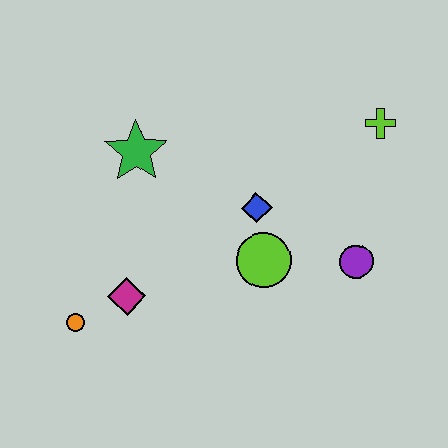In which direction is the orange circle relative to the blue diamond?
The orange circle is to the left of the blue diamond.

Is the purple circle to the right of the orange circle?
Yes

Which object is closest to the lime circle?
The blue diamond is closest to the lime circle.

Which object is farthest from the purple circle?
The orange circle is farthest from the purple circle.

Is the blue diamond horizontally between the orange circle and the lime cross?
Yes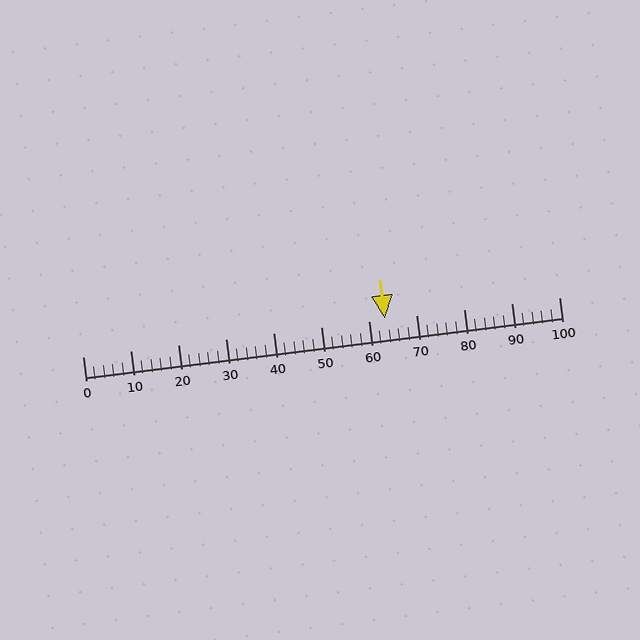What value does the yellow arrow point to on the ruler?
The yellow arrow points to approximately 64.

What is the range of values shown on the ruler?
The ruler shows values from 0 to 100.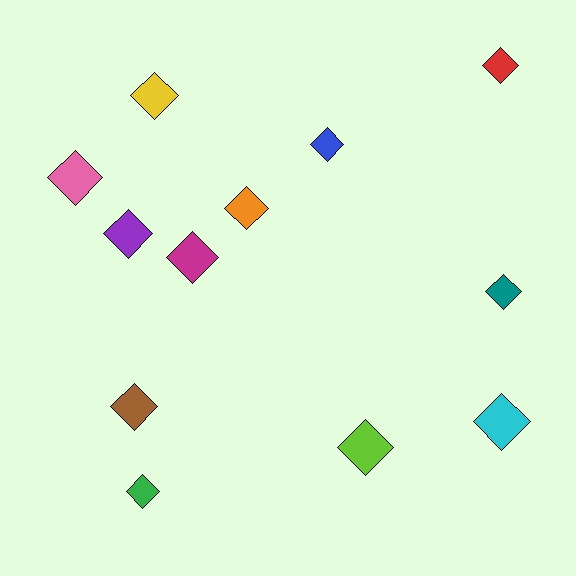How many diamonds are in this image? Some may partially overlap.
There are 12 diamonds.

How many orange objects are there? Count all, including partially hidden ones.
There is 1 orange object.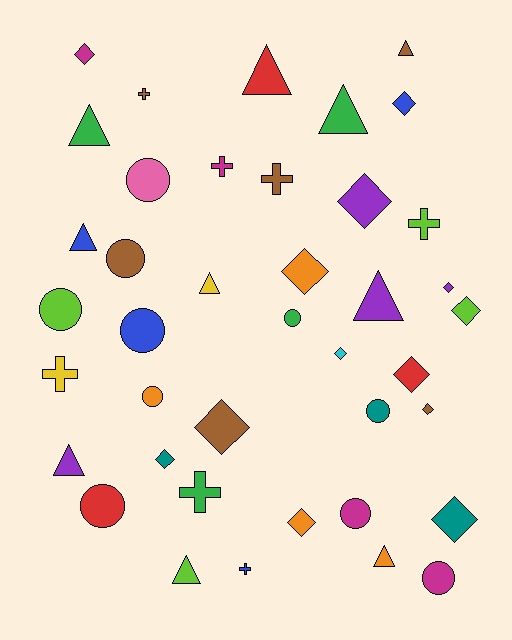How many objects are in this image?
There are 40 objects.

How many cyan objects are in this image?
There is 1 cyan object.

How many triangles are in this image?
There are 10 triangles.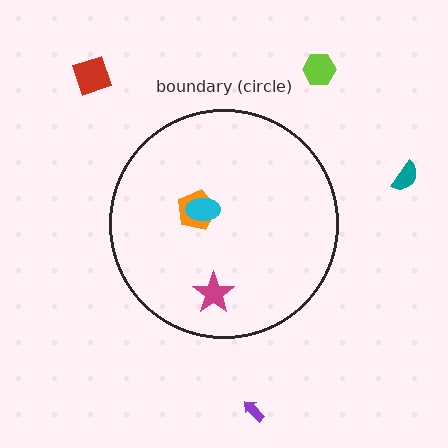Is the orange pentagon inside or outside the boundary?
Inside.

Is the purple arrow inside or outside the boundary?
Outside.